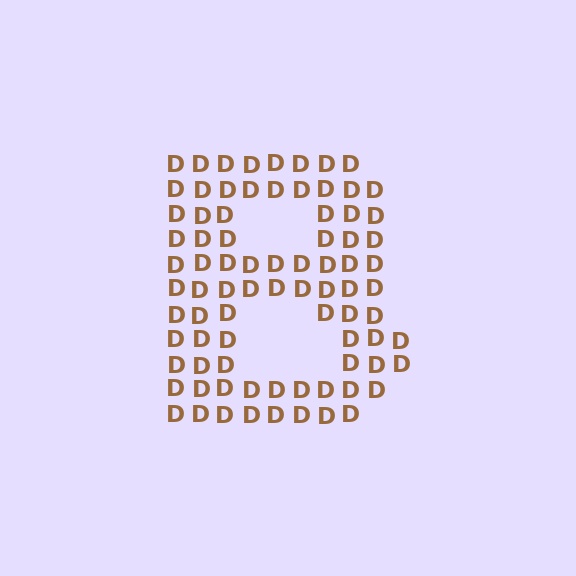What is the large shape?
The large shape is the letter B.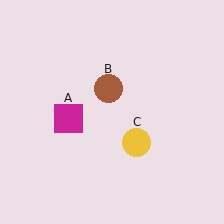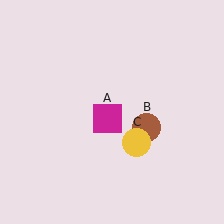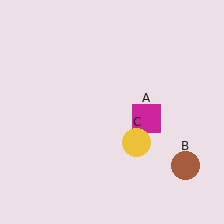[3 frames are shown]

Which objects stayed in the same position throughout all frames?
Yellow circle (object C) remained stationary.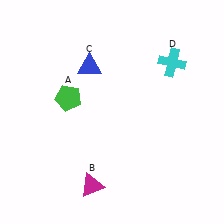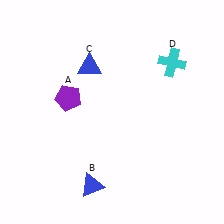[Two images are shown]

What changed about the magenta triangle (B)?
In Image 1, B is magenta. In Image 2, it changed to blue.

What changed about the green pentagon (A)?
In Image 1, A is green. In Image 2, it changed to purple.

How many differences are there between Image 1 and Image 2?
There are 2 differences between the two images.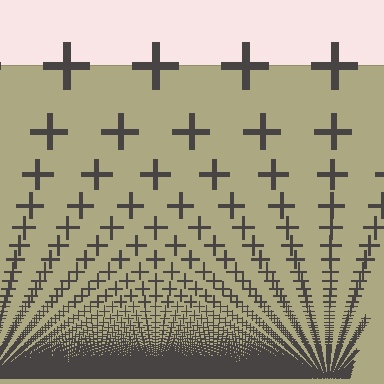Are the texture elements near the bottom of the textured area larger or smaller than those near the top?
Smaller. The gradient is inverted — elements near the bottom are smaller and denser.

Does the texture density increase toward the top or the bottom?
Density increases toward the bottom.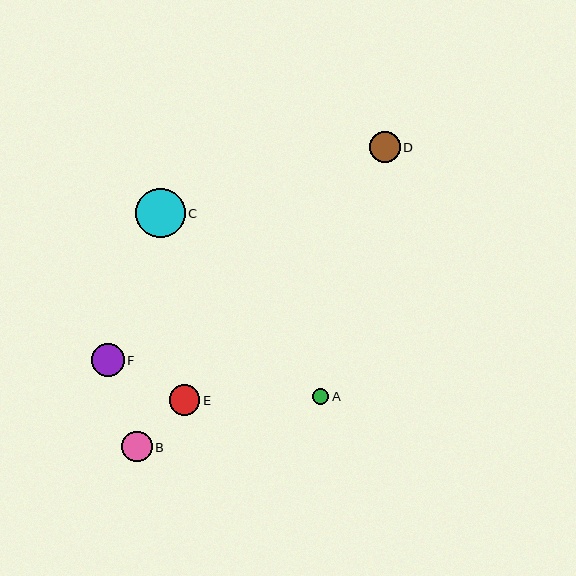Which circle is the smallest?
Circle A is the smallest with a size of approximately 16 pixels.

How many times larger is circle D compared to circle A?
Circle D is approximately 1.9 times the size of circle A.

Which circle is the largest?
Circle C is the largest with a size of approximately 50 pixels.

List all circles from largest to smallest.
From largest to smallest: C, F, B, D, E, A.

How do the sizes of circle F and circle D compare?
Circle F and circle D are approximately the same size.